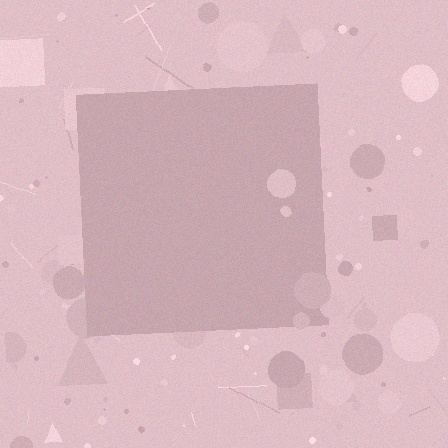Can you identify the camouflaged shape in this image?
The camouflaged shape is a square.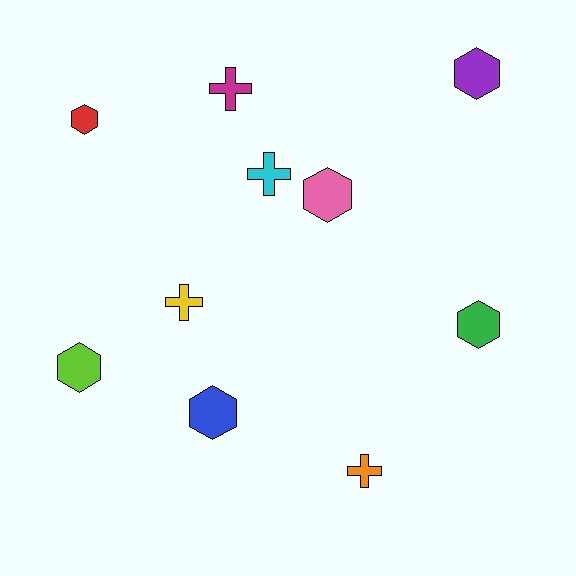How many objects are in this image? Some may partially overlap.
There are 10 objects.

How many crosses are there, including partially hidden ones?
There are 4 crosses.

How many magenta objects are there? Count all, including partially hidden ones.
There is 1 magenta object.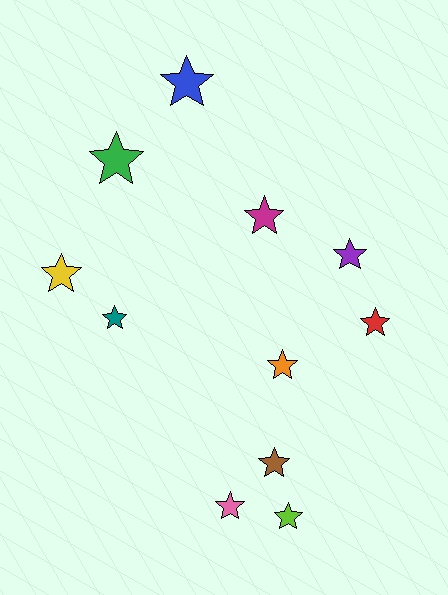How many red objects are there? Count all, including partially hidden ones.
There is 1 red object.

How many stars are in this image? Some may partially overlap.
There are 11 stars.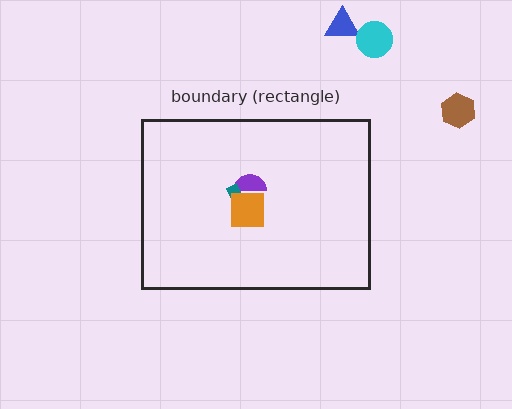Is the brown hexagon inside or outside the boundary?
Outside.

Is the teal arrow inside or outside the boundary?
Inside.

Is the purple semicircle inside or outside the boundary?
Inside.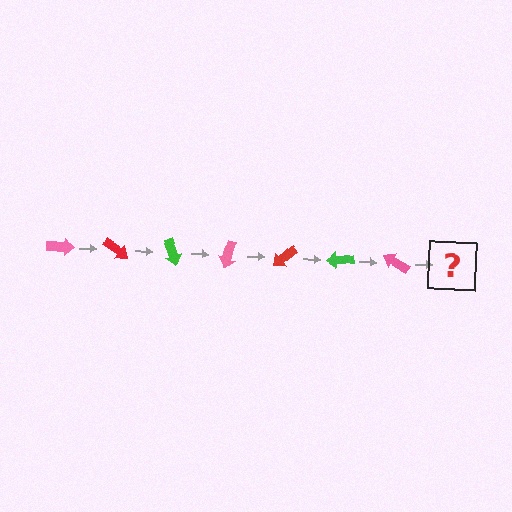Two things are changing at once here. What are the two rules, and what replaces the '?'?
The two rules are that it rotates 35 degrees each step and the color cycles through pink, red, and green. The '?' should be a red arrow, rotated 245 degrees from the start.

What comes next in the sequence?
The next element should be a red arrow, rotated 245 degrees from the start.